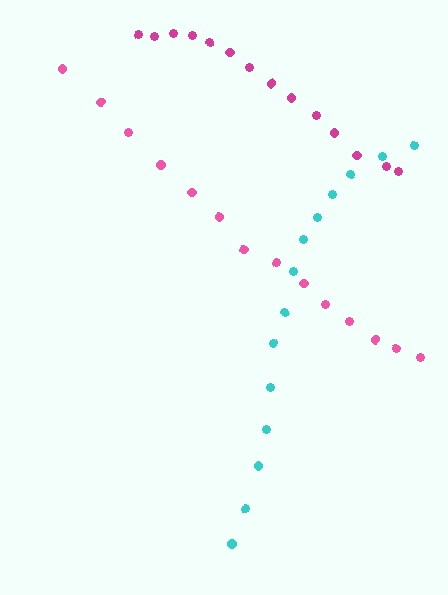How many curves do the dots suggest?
There are 3 distinct paths.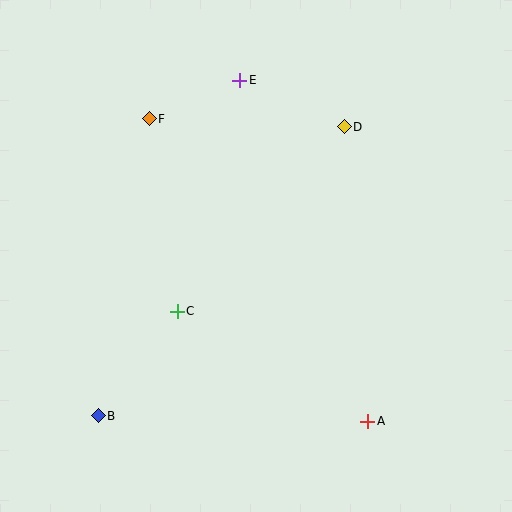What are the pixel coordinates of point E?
Point E is at (240, 80).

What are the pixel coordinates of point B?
Point B is at (98, 416).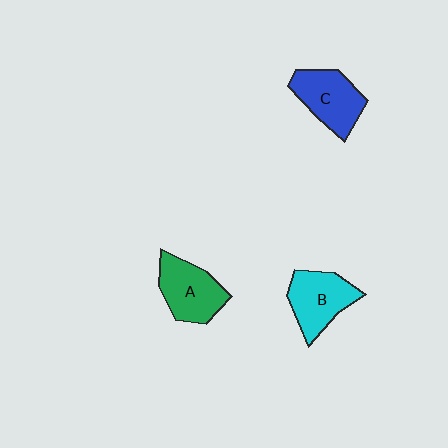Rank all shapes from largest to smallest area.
From largest to smallest: A (green), B (cyan), C (blue).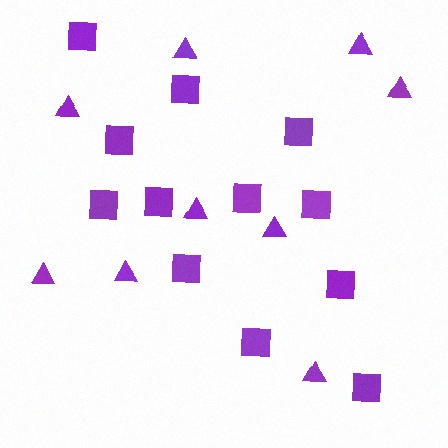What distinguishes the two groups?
There are 2 groups: one group of triangles (9) and one group of squares (12).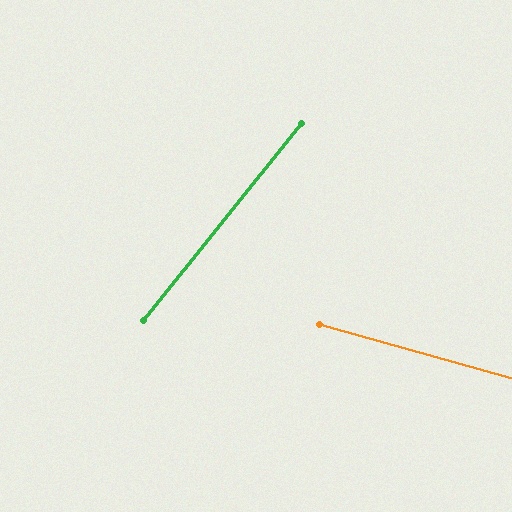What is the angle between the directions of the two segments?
Approximately 67 degrees.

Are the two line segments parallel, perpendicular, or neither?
Neither parallel nor perpendicular — they differ by about 67°.